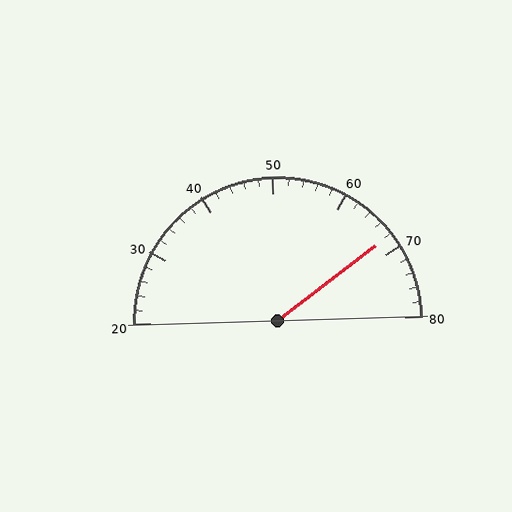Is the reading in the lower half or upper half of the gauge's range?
The reading is in the upper half of the range (20 to 80).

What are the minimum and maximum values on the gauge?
The gauge ranges from 20 to 80.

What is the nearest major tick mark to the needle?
The nearest major tick mark is 70.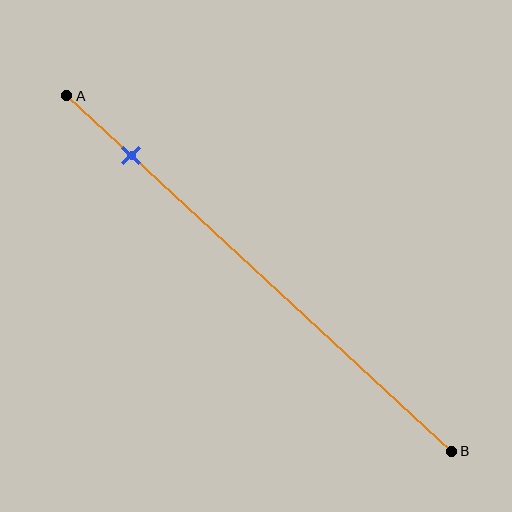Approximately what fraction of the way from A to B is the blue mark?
The blue mark is approximately 15% of the way from A to B.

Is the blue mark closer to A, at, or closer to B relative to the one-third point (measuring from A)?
The blue mark is closer to point A than the one-third point of segment AB.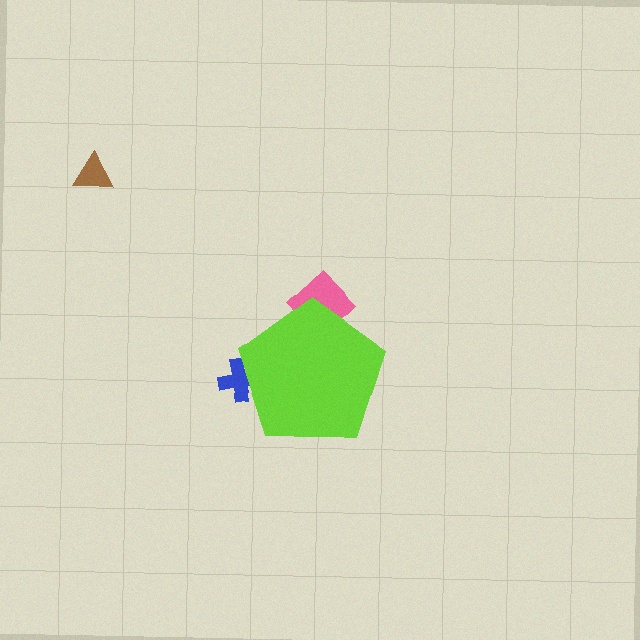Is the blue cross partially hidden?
Yes, the blue cross is partially hidden behind the lime pentagon.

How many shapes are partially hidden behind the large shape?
2 shapes are partially hidden.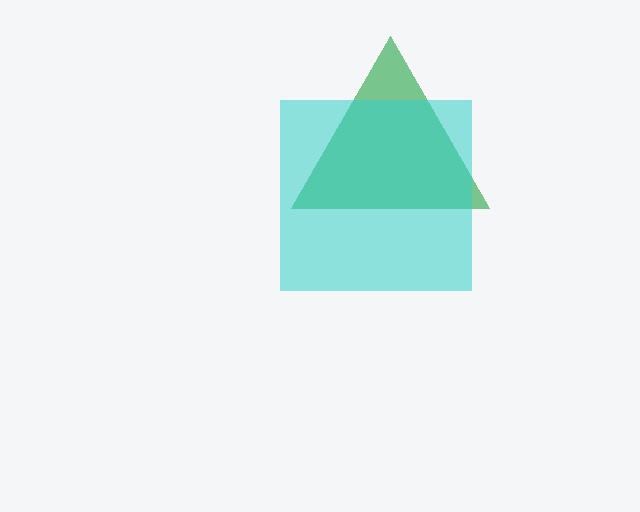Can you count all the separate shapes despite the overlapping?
Yes, there are 2 separate shapes.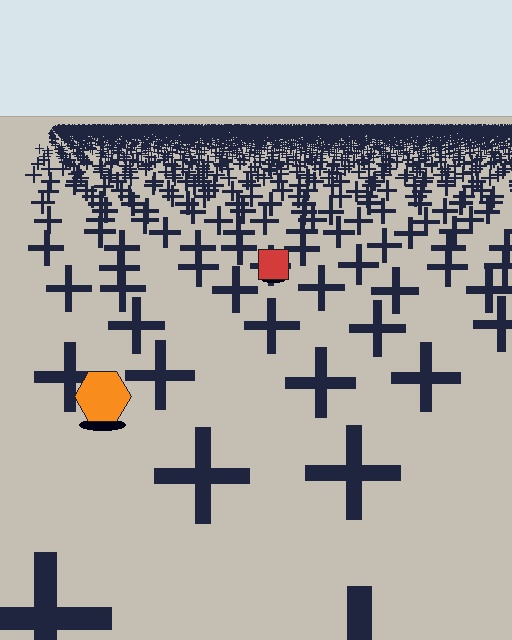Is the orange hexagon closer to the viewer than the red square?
Yes. The orange hexagon is closer — you can tell from the texture gradient: the ground texture is coarser near it.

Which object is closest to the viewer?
The orange hexagon is closest. The texture marks near it are larger and more spread out.